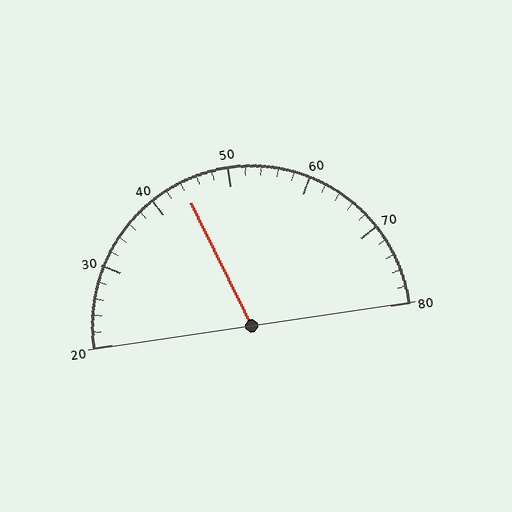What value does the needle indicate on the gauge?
The needle indicates approximately 44.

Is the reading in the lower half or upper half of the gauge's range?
The reading is in the lower half of the range (20 to 80).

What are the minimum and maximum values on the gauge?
The gauge ranges from 20 to 80.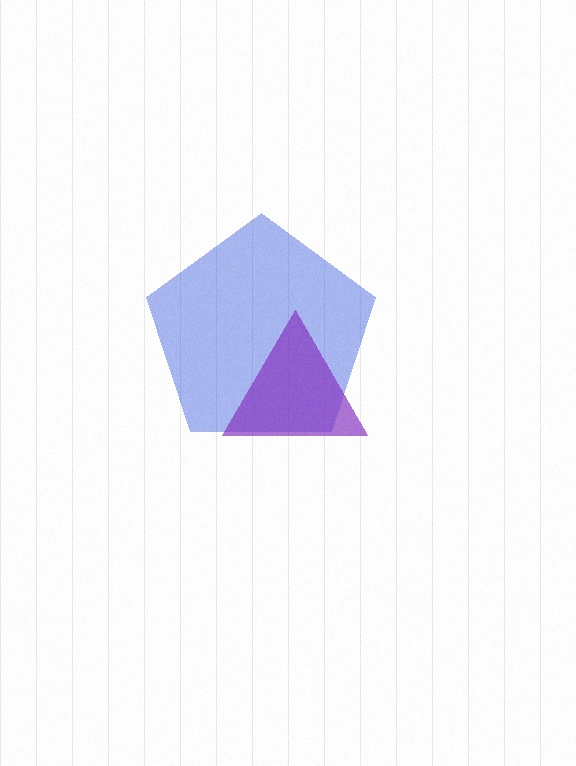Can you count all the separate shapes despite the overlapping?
Yes, there are 2 separate shapes.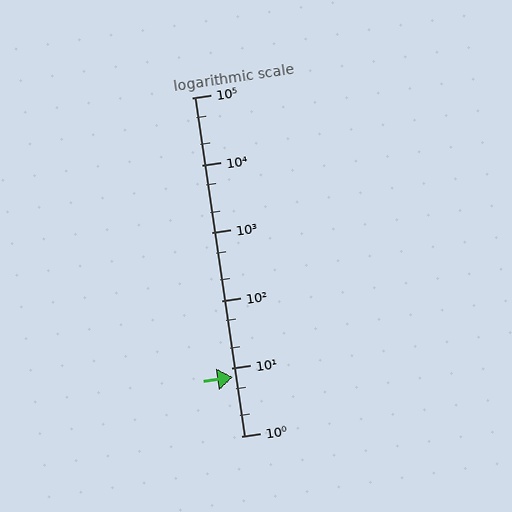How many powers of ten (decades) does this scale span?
The scale spans 5 decades, from 1 to 100000.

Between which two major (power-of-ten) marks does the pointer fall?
The pointer is between 1 and 10.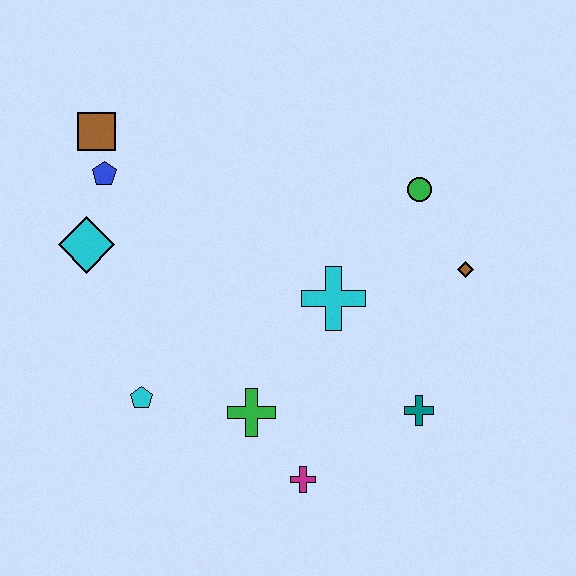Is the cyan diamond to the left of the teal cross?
Yes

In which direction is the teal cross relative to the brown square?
The teal cross is to the right of the brown square.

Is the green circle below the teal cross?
No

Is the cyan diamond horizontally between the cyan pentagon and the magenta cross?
No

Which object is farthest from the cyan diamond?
The brown diamond is farthest from the cyan diamond.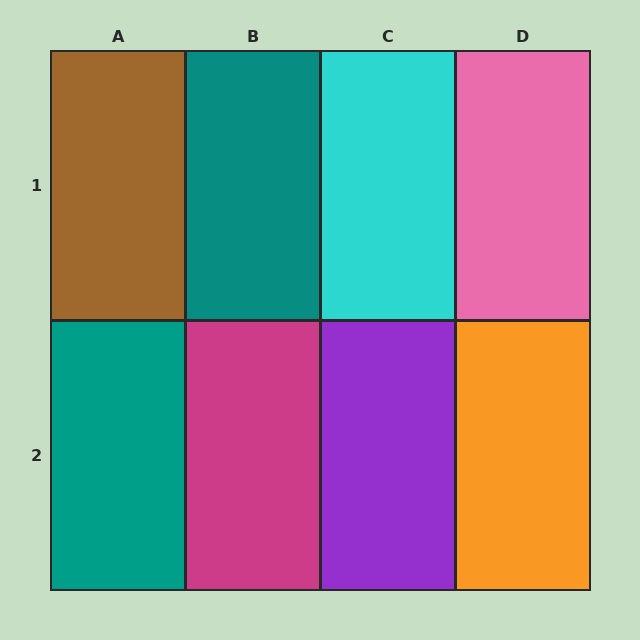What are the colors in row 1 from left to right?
Brown, teal, cyan, pink.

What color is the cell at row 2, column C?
Purple.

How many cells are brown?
1 cell is brown.